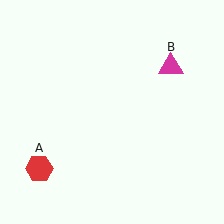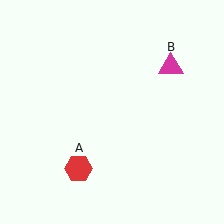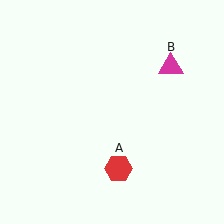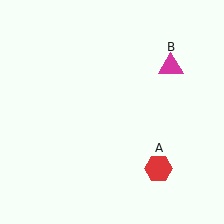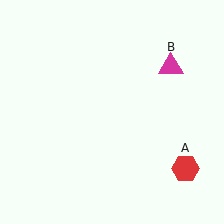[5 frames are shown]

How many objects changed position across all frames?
1 object changed position: red hexagon (object A).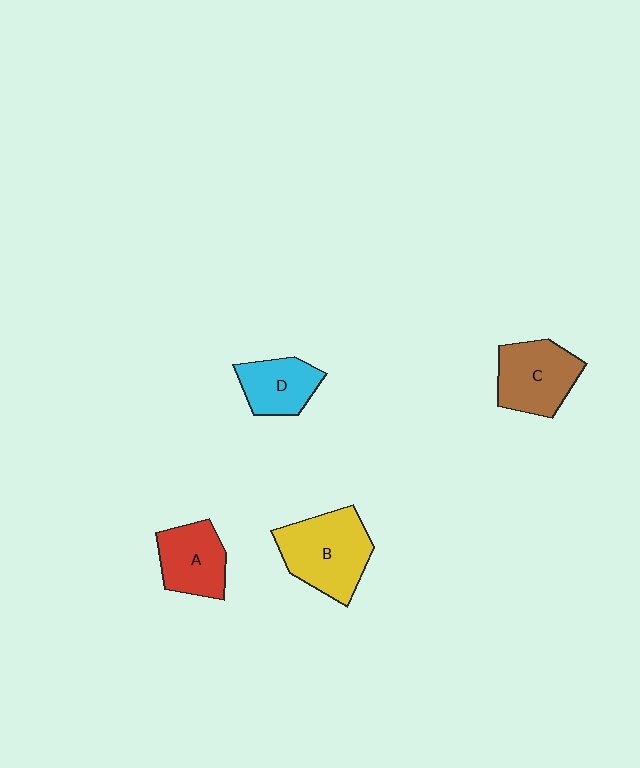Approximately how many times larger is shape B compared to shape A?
Approximately 1.4 times.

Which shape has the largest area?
Shape B (yellow).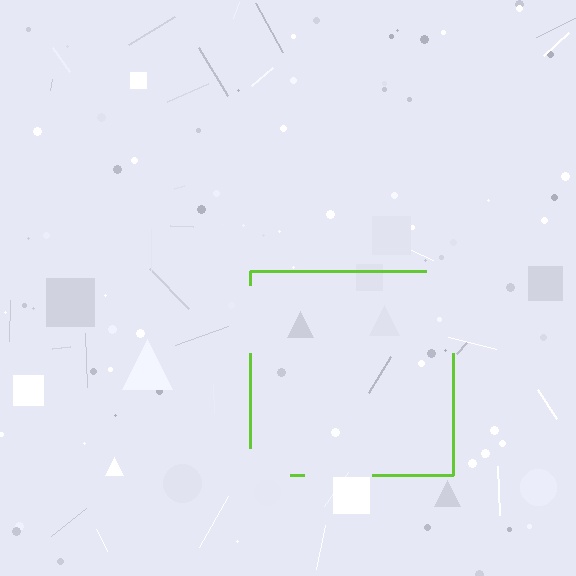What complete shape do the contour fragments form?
The contour fragments form a square.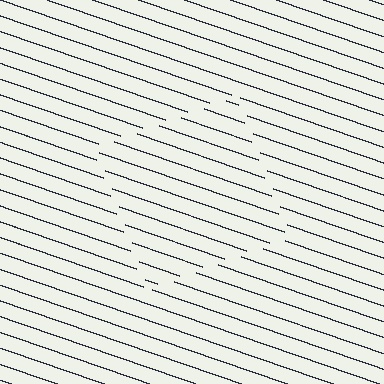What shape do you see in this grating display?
An illusory square. The interior of the shape contains the same grating, shifted by half a period — the contour is defined by the phase discontinuity where line-ends from the inner and outer gratings abut.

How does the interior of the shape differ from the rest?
The interior of the shape contains the same grating, shifted by half a period — the contour is defined by the phase discontinuity where line-ends from the inner and outer gratings abut.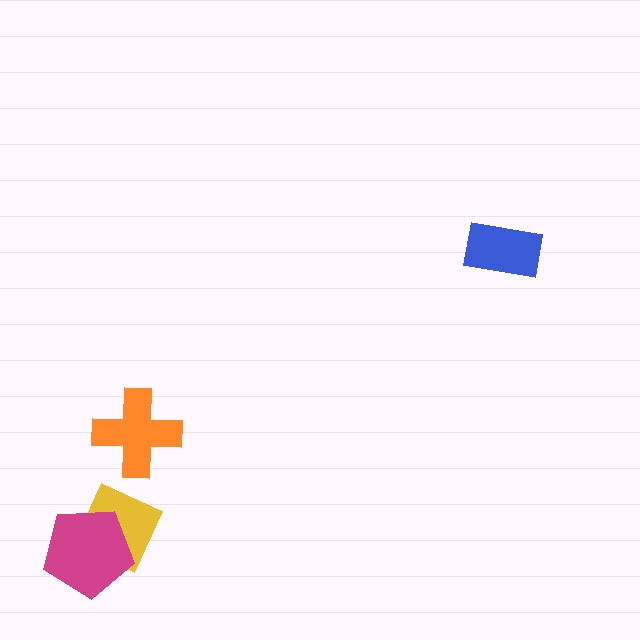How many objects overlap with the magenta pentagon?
1 object overlaps with the magenta pentagon.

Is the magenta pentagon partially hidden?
No, no other shape covers it.